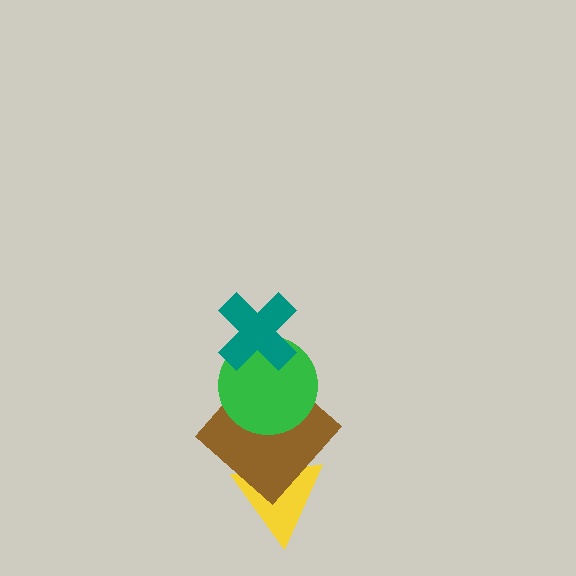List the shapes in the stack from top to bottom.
From top to bottom: the teal cross, the green circle, the brown diamond, the yellow triangle.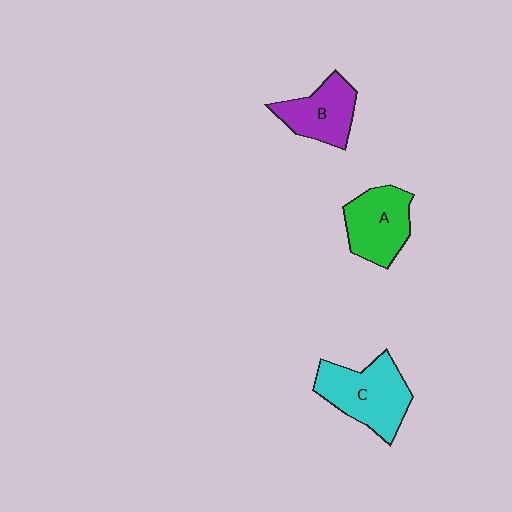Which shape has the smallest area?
Shape B (purple).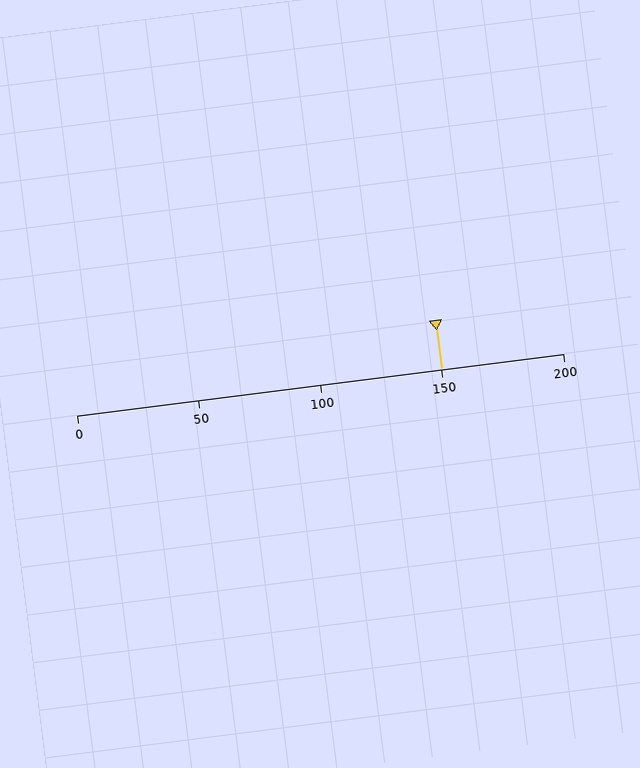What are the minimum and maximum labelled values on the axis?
The axis runs from 0 to 200.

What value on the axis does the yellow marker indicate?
The marker indicates approximately 150.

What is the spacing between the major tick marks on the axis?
The major ticks are spaced 50 apart.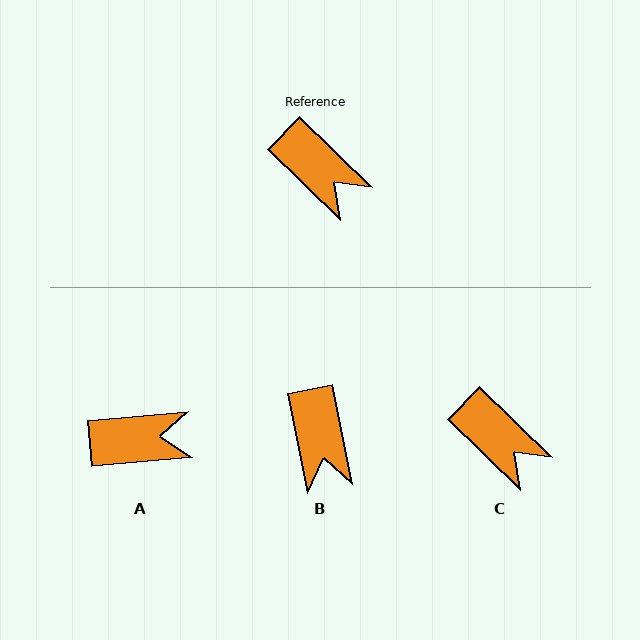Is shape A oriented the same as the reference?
No, it is off by about 49 degrees.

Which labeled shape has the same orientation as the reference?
C.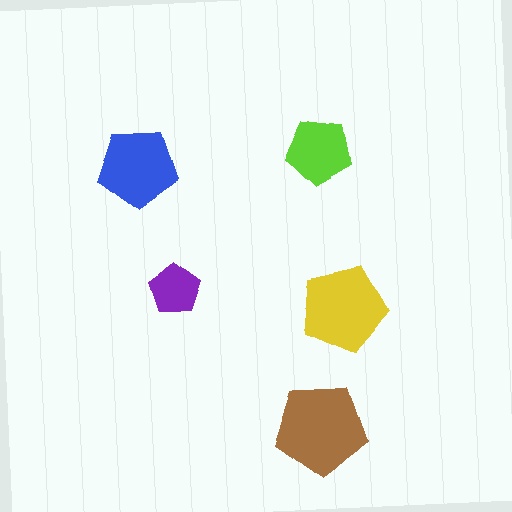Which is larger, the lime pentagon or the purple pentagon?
The lime one.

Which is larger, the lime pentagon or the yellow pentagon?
The yellow one.